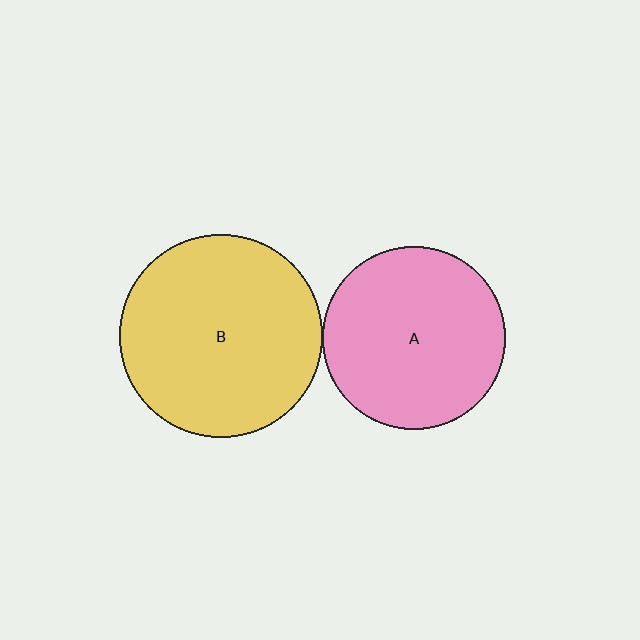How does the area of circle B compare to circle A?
Approximately 1.2 times.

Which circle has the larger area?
Circle B (yellow).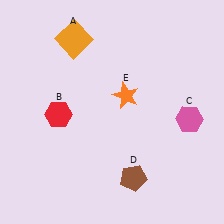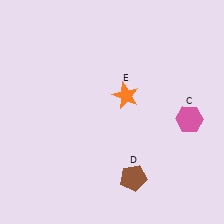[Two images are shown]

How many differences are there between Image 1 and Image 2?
There are 2 differences between the two images.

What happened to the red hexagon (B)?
The red hexagon (B) was removed in Image 2. It was in the bottom-left area of Image 1.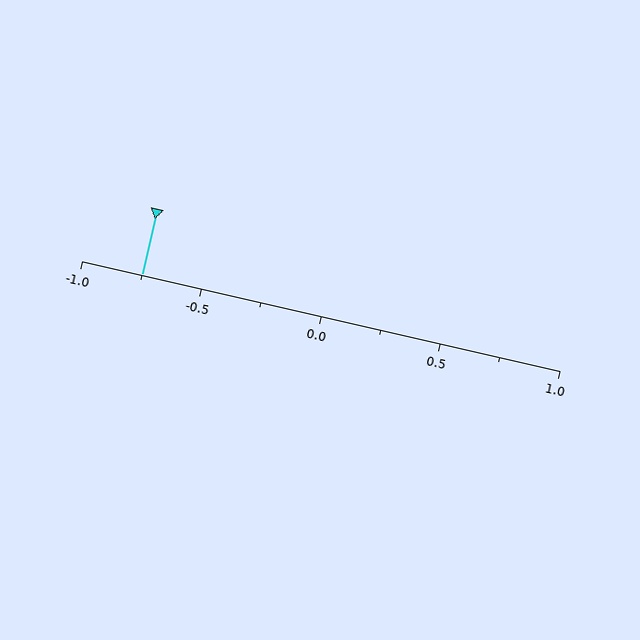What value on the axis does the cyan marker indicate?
The marker indicates approximately -0.75.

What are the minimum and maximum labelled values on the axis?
The axis runs from -1.0 to 1.0.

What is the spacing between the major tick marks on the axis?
The major ticks are spaced 0.5 apart.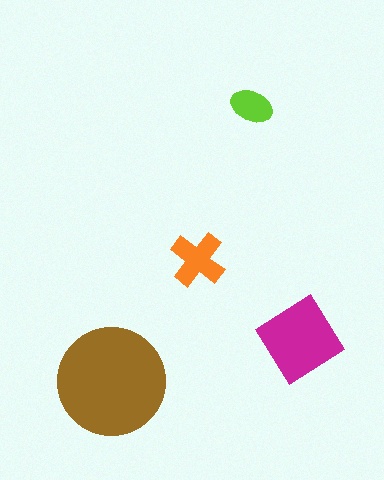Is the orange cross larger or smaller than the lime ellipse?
Larger.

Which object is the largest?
The brown circle.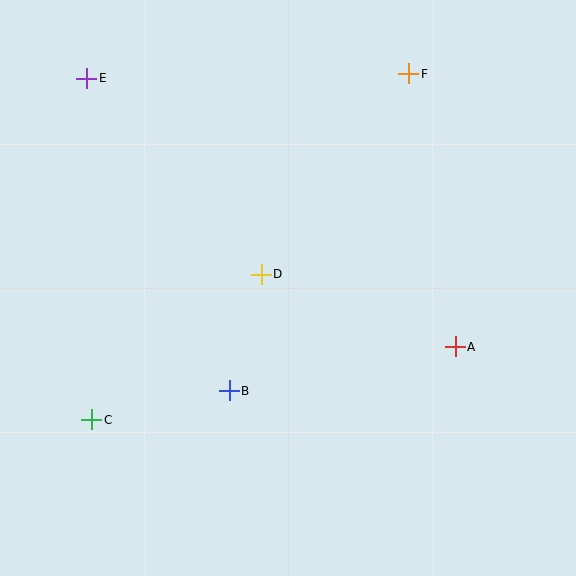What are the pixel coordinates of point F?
Point F is at (409, 74).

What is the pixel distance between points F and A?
The distance between F and A is 277 pixels.